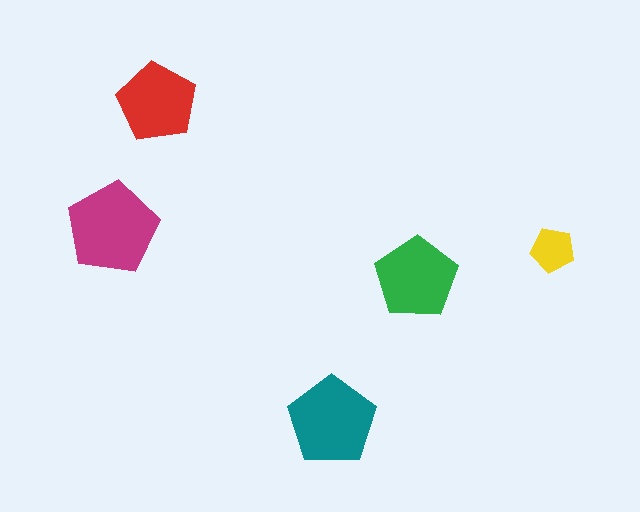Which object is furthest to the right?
The yellow pentagon is rightmost.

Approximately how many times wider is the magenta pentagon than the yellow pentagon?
About 2 times wider.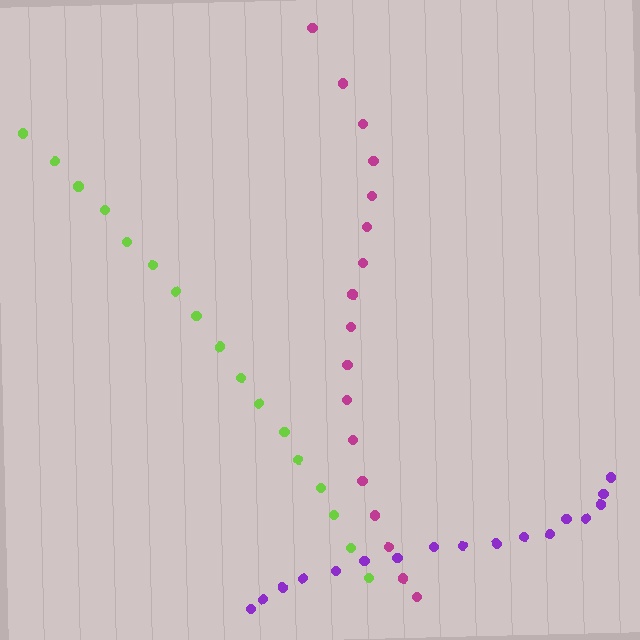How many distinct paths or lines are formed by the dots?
There are 3 distinct paths.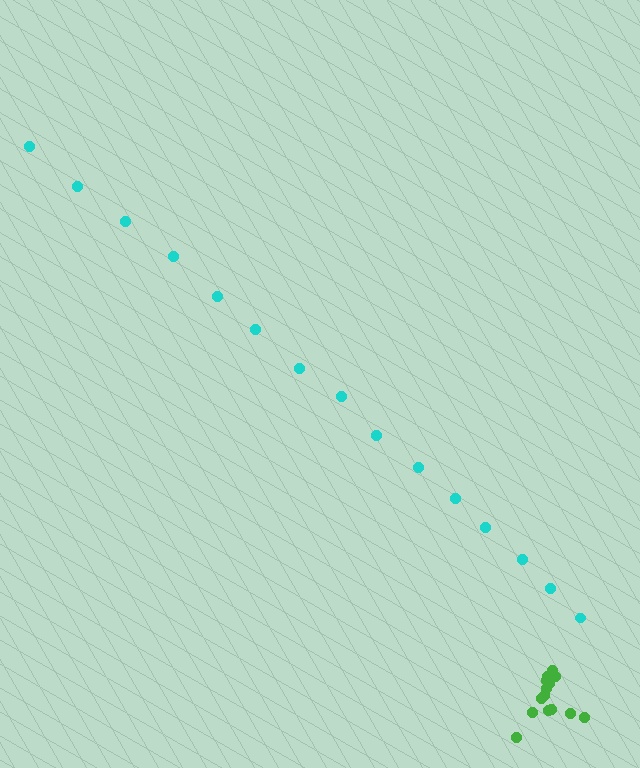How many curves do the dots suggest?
There are 2 distinct paths.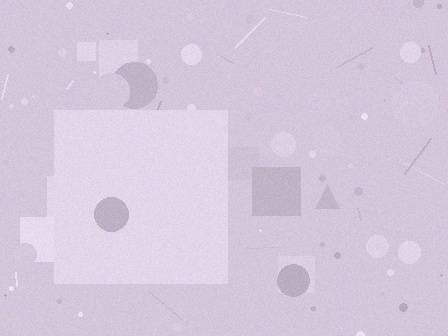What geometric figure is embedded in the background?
A square is embedded in the background.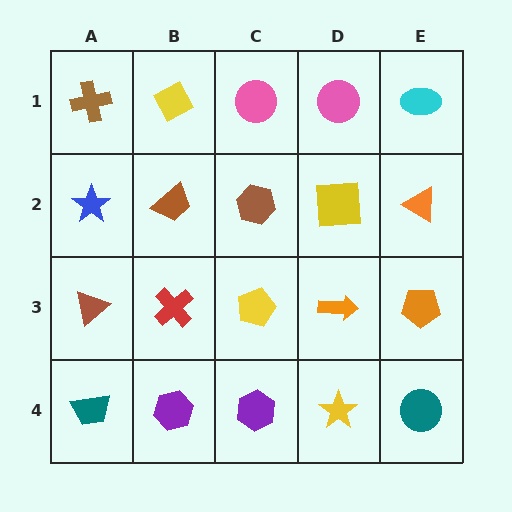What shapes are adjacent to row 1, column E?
An orange triangle (row 2, column E), a pink circle (row 1, column D).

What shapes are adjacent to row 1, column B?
A brown trapezoid (row 2, column B), a brown cross (row 1, column A), a pink circle (row 1, column C).